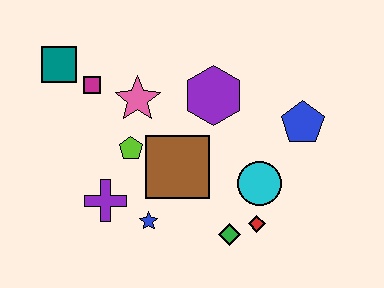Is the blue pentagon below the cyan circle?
No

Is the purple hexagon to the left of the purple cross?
No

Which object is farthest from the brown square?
The teal square is farthest from the brown square.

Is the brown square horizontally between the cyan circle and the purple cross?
Yes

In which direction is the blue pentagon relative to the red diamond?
The blue pentagon is above the red diamond.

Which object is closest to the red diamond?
The green diamond is closest to the red diamond.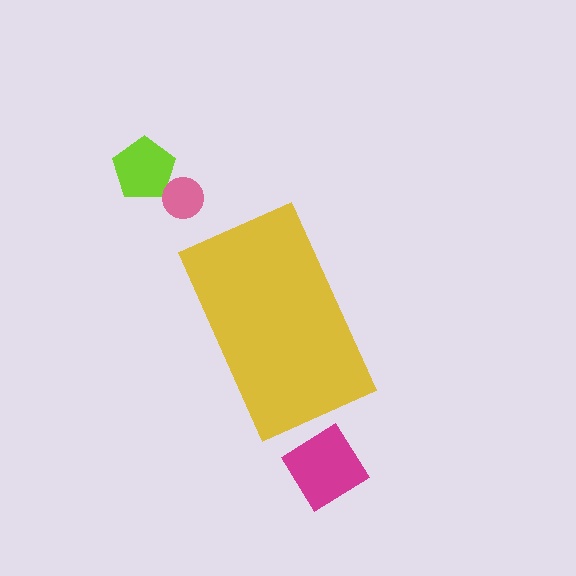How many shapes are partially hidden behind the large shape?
0 shapes are partially hidden.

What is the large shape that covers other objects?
A yellow rectangle.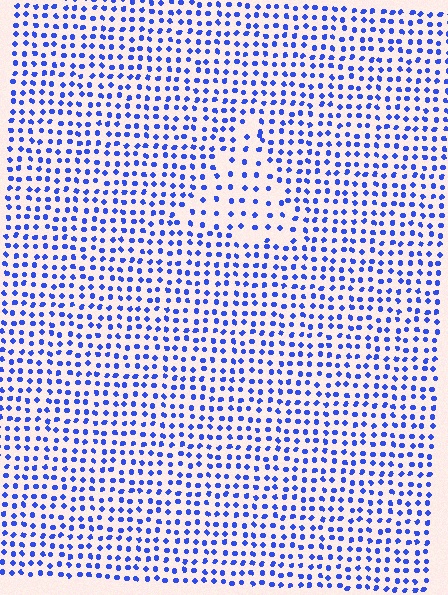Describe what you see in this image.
The image contains small blue elements arranged at two different densities. A triangle-shaped region is visible where the elements are less densely packed than the surrounding area.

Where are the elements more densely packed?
The elements are more densely packed outside the triangle boundary.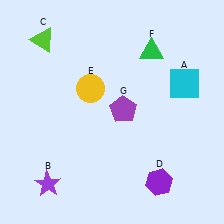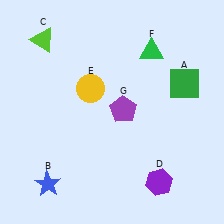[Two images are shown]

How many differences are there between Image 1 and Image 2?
There are 2 differences between the two images.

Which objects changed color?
A changed from cyan to green. B changed from purple to blue.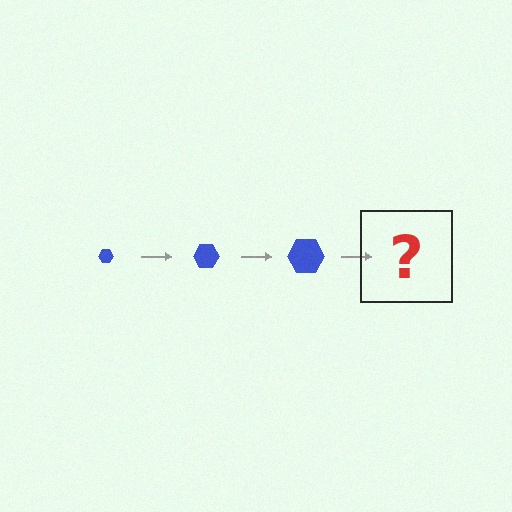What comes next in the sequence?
The next element should be a blue hexagon, larger than the previous one.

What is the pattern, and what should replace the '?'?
The pattern is that the hexagon gets progressively larger each step. The '?' should be a blue hexagon, larger than the previous one.